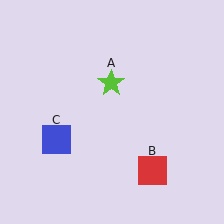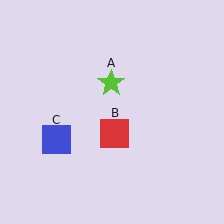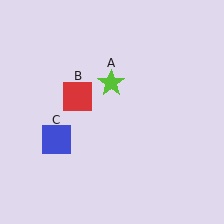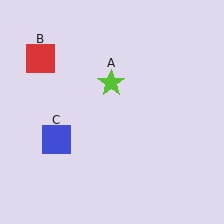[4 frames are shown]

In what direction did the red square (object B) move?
The red square (object B) moved up and to the left.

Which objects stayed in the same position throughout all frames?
Lime star (object A) and blue square (object C) remained stationary.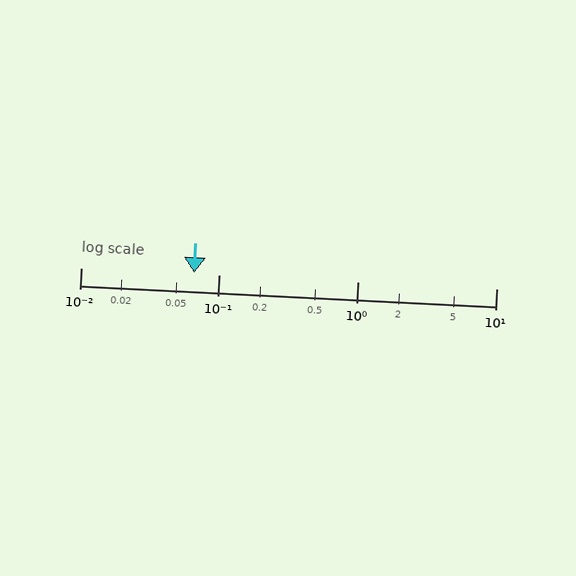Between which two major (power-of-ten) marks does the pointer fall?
The pointer is between 0.01 and 0.1.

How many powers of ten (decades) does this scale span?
The scale spans 3 decades, from 0.01 to 10.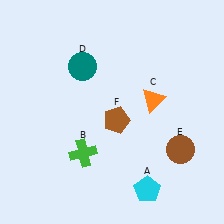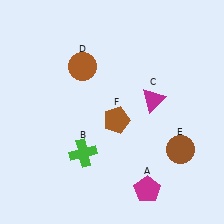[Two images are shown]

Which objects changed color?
A changed from cyan to magenta. C changed from orange to magenta. D changed from teal to brown.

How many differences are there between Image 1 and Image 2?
There are 3 differences between the two images.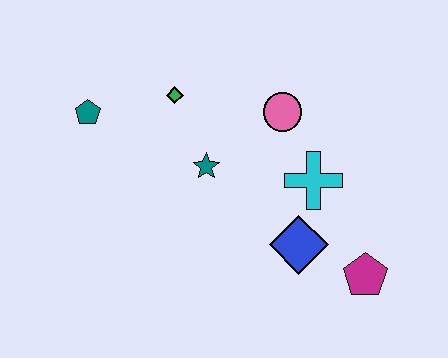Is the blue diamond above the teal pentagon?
No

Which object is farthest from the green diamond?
The magenta pentagon is farthest from the green diamond.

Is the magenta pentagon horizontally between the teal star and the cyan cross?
No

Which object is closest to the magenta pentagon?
The blue diamond is closest to the magenta pentagon.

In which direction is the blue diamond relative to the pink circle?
The blue diamond is below the pink circle.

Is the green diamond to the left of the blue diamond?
Yes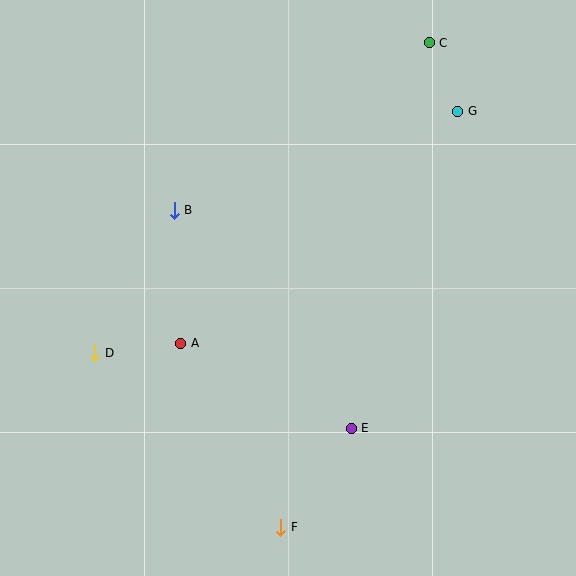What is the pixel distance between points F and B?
The distance between F and B is 334 pixels.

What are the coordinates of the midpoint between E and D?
The midpoint between E and D is at (223, 391).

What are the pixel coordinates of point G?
Point G is at (457, 111).